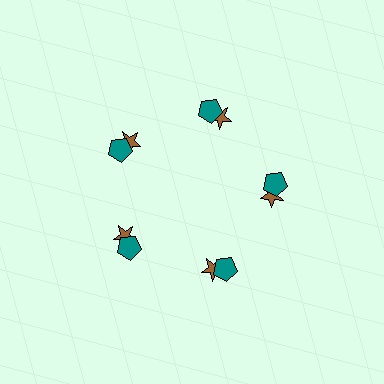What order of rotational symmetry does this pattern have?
This pattern has 5-fold rotational symmetry.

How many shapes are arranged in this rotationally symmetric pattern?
There are 10 shapes, arranged in 5 groups of 2.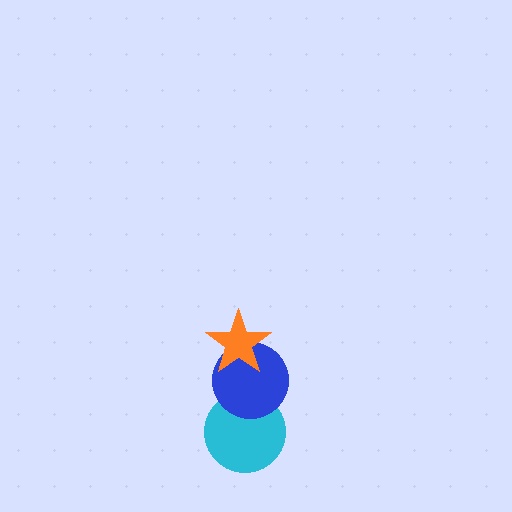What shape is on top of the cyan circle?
The blue circle is on top of the cyan circle.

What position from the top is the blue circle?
The blue circle is 2nd from the top.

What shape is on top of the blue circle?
The orange star is on top of the blue circle.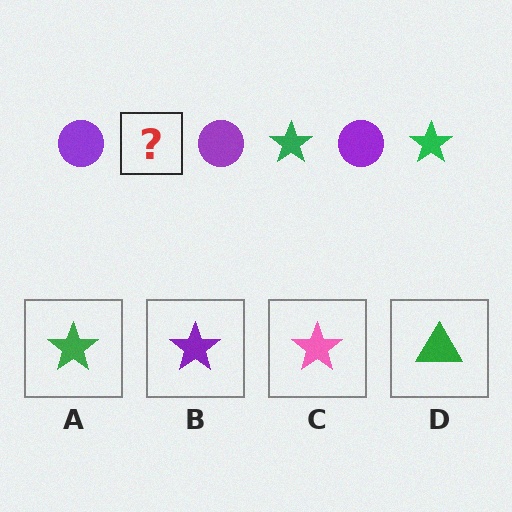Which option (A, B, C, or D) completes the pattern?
A.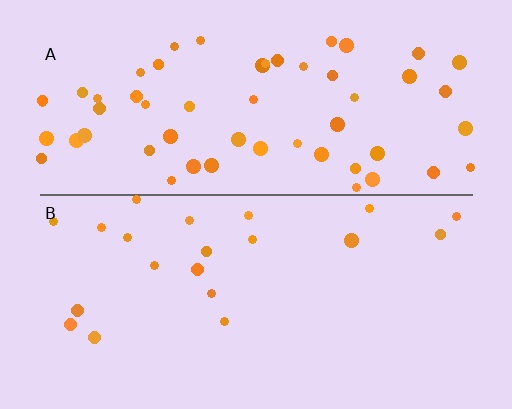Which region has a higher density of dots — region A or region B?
A (the top).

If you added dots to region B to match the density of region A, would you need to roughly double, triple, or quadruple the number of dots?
Approximately triple.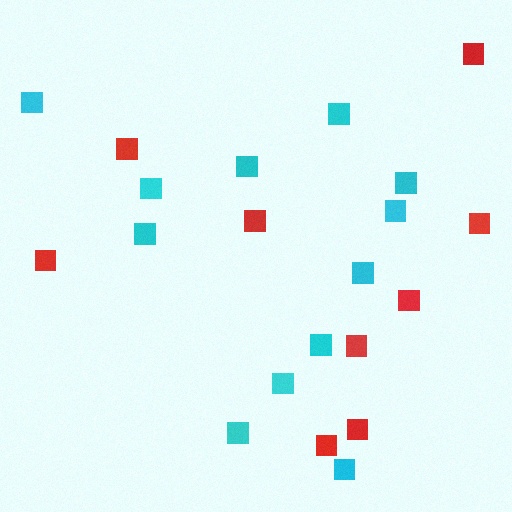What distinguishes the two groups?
There are 2 groups: one group of red squares (9) and one group of cyan squares (12).